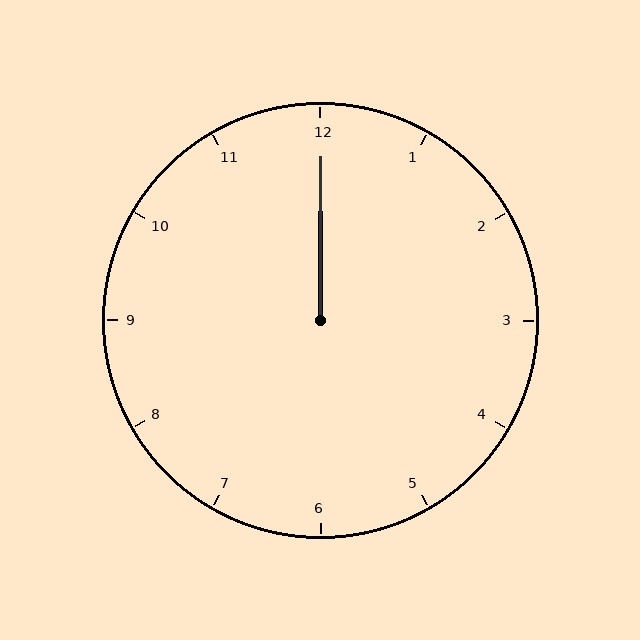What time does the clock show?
12:00.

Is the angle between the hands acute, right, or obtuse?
It is acute.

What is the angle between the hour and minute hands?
Approximately 0 degrees.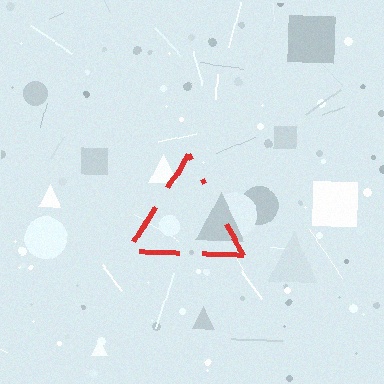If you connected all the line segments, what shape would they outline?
They would outline a triangle.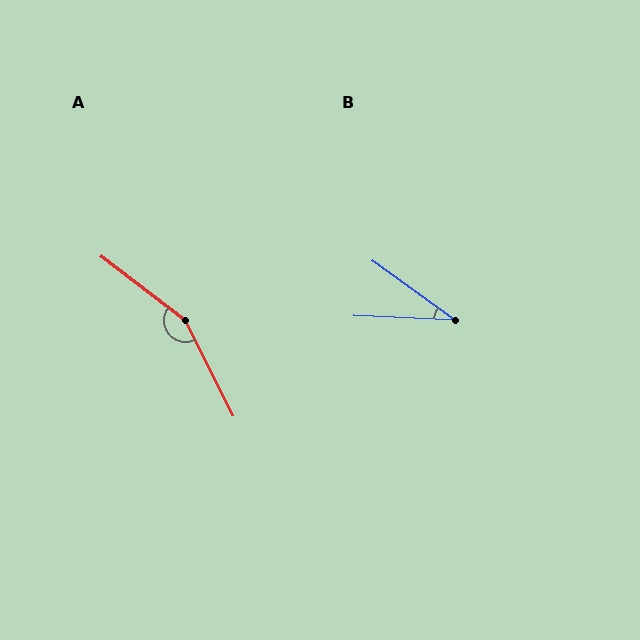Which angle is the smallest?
B, at approximately 33 degrees.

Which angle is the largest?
A, at approximately 154 degrees.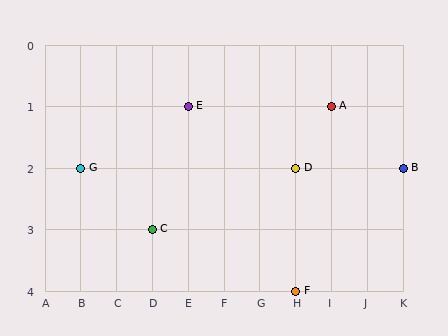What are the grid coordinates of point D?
Point D is at grid coordinates (H, 2).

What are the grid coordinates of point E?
Point E is at grid coordinates (E, 1).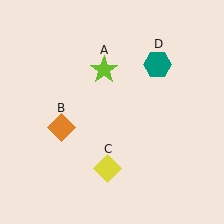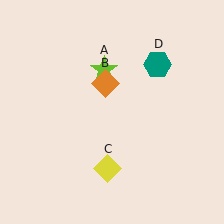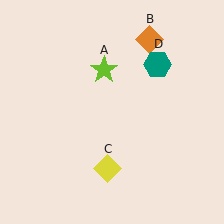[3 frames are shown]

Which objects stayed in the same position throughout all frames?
Lime star (object A) and yellow diamond (object C) and teal hexagon (object D) remained stationary.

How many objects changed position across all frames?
1 object changed position: orange diamond (object B).